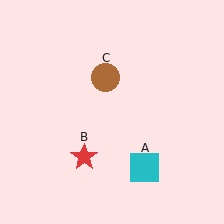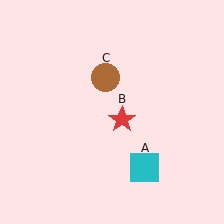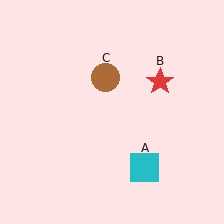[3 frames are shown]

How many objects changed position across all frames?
1 object changed position: red star (object B).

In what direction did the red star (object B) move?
The red star (object B) moved up and to the right.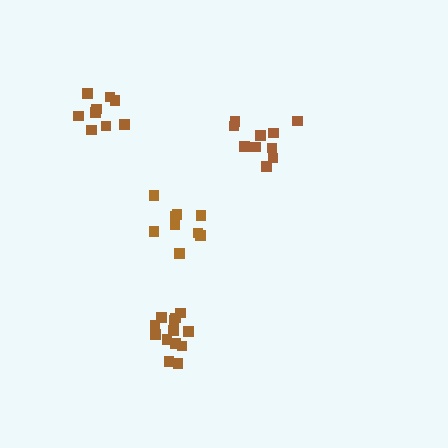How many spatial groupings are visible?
There are 4 spatial groupings.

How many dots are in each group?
Group 1: 10 dots, Group 2: 9 dots, Group 3: 9 dots, Group 4: 13 dots (41 total).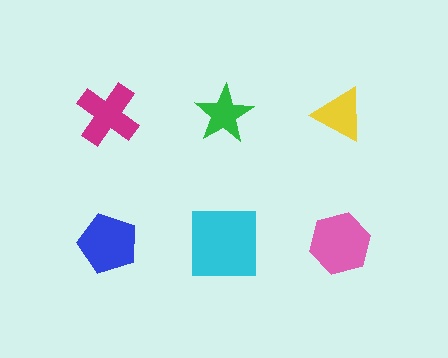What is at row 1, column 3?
A yellow triangle.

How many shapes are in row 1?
3 shapes.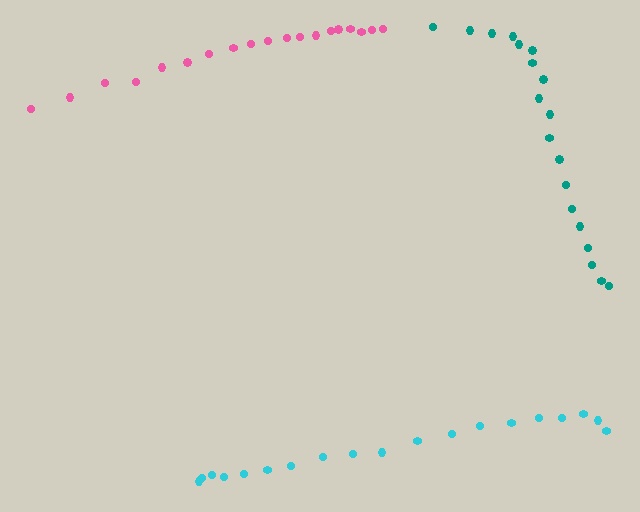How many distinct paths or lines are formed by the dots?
There are 3 distinct paths.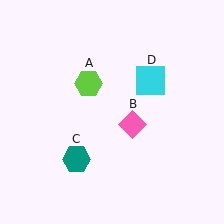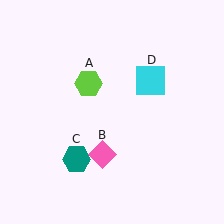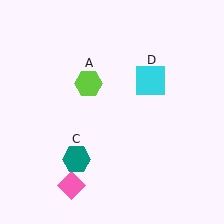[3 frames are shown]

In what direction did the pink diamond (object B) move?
The pink diamond (object B) moved down and to the left.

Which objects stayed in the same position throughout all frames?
Lime hexagon (object A) and teal hexagon (object C) and cyan square (object D) remained stationary.